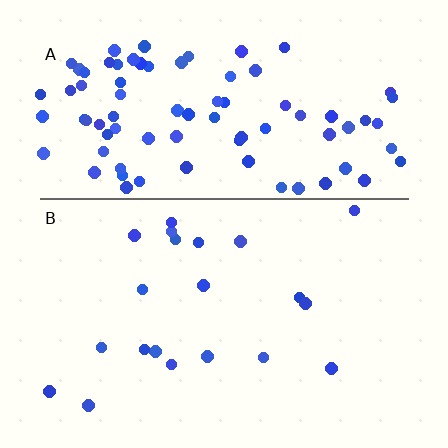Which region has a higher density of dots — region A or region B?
A (the top).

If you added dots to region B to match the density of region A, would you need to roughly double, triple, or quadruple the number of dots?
Approximately quadruple.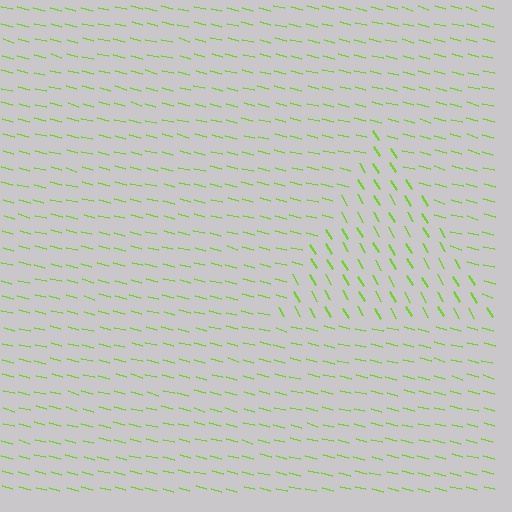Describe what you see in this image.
The image is filled with small lime line segments. A triangle region in the image has lines oriented differently from the surrounding lines, creating a visible texture boundary.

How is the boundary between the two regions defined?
The boundary is defined purely by a change in line orientation (approximately 45 degrees difference). All lines are the same color and thickness.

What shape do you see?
I see a triangle.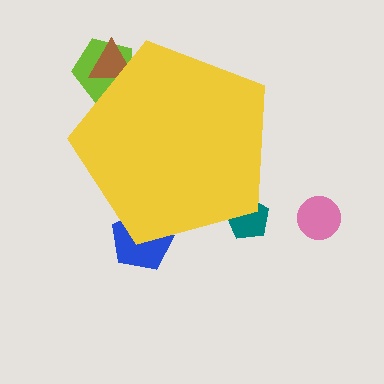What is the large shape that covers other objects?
A yellow pentagon.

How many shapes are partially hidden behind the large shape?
4 shapes are partially hidden.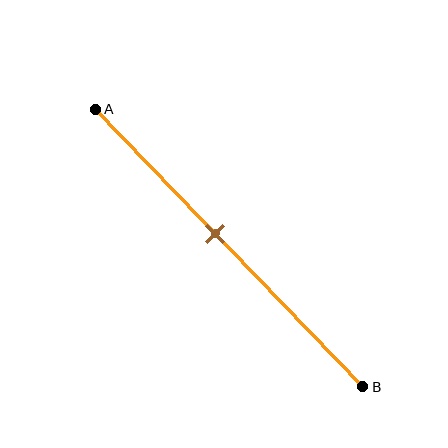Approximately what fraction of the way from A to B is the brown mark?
The brown mark is approximately 45% of the way from A to B.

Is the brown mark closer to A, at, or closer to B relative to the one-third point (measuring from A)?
The brown mark is closer to point B than the one-third point of segment AB.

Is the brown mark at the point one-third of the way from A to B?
No, the mark is at about 45% from A, not at the 33% one-third point.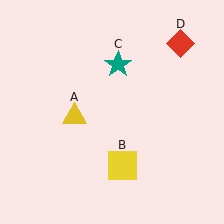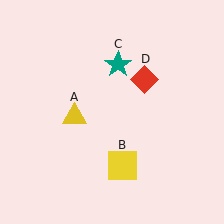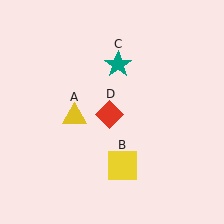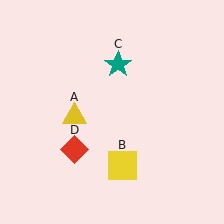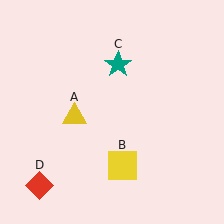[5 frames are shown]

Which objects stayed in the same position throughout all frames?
Yellow triangle (object A) and yellow square (object B) and teal star (object C) remained stationary.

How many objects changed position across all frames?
1 object changed position: red diamond (object D).